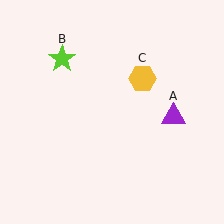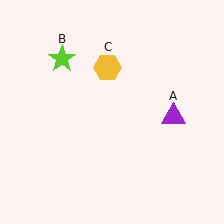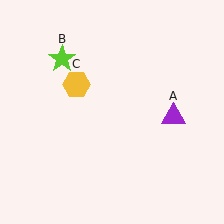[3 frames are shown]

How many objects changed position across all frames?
1 object changed position: yellow hexagon (object C).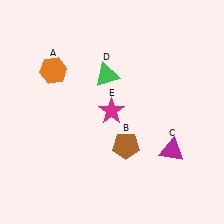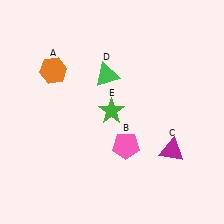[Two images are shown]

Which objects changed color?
B changed from brown to pink. E changed from magenta to green.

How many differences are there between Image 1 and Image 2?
There are 2 differences between the two images.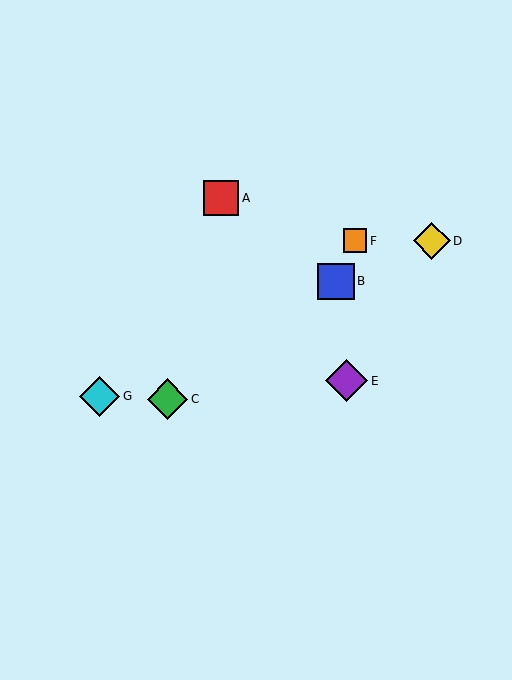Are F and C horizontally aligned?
No, F is at y≈241 and C is at y≈399.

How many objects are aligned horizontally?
2 objects (D, F) are aligned horizontally.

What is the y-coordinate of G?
Object G is at y≈396.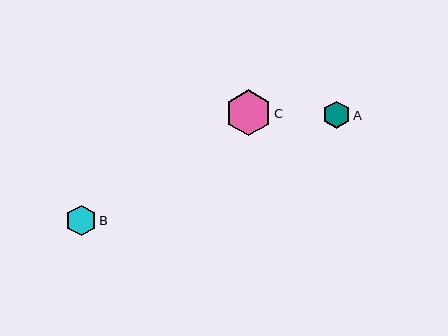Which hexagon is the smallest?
Hexagon A is the smallest with a size of approximately 28 pixels.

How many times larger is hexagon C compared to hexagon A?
Hexagon C is approximately 1.7 times the size of hexagon A.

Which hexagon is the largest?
Hexagon C is the largest with a size of approximately 46 pixels.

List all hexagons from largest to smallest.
From largest to smallest: C, B, A.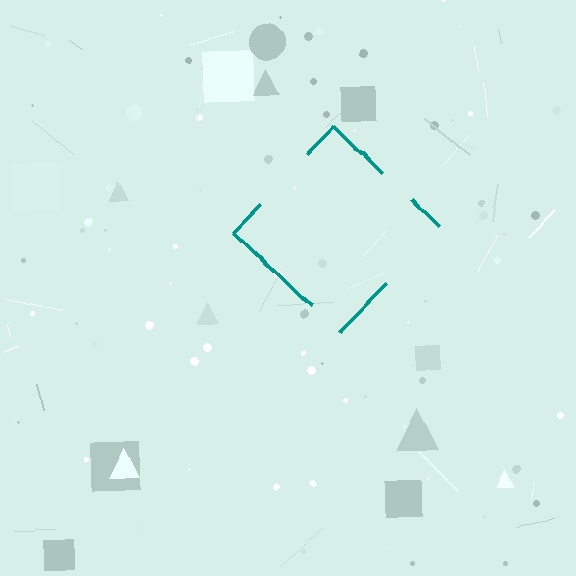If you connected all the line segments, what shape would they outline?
They would outline a diamond.